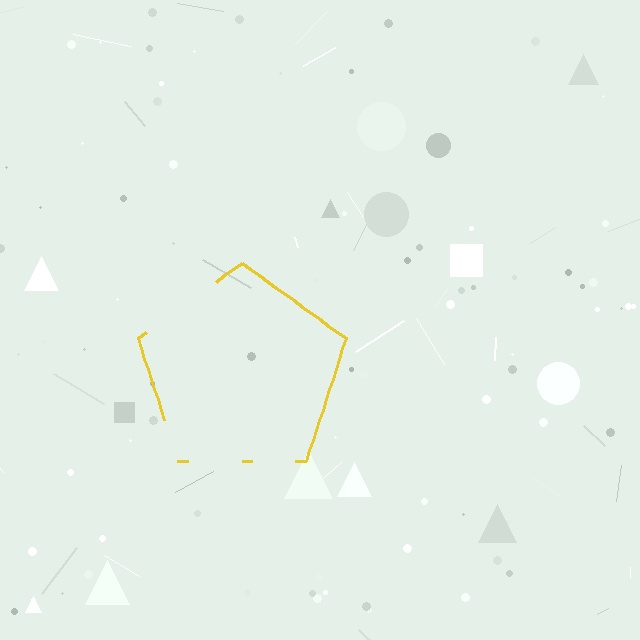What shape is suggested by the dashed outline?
The dashed outline suggests a pentagon.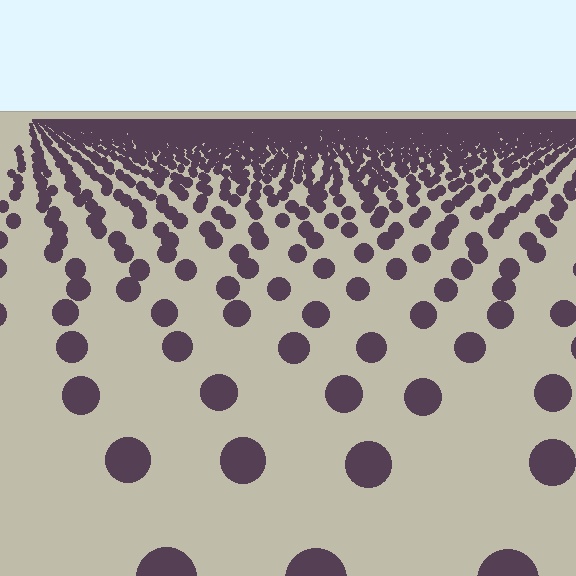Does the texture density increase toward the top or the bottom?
Density increases toward the top.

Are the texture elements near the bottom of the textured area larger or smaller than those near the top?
Larger. Near the bottom, elements are closer to the viewer and appear at a bigger on-screen size.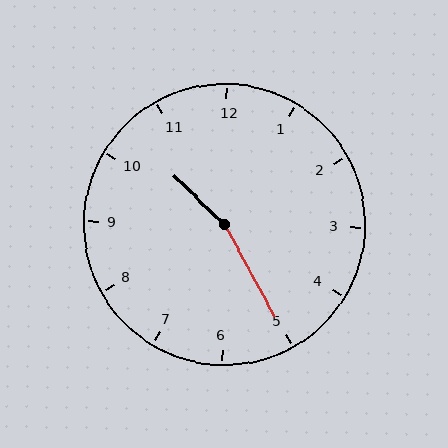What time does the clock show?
10:25.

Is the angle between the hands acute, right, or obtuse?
It is obtuse.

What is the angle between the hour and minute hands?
Approximately 162 degrees.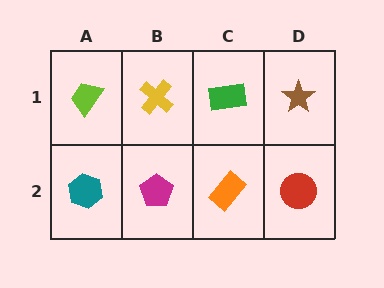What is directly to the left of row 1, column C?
A yellow cross.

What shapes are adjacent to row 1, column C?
An orange rectangle (row 2, column C), a yellow cross (row 1, column B), a brown star (row 1, column D).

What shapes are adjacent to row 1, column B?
A magenta pentagon (row 2, column B), a lime trapezoid (row 1, column A), a green rectangle (row 1, column C).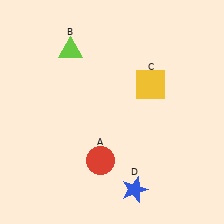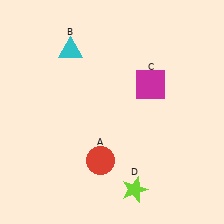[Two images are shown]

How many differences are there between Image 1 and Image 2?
There are 3 differences between the two images.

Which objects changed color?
B changed from lime to cyan. C changed from yellow to magenta. D changed from blue to lime.